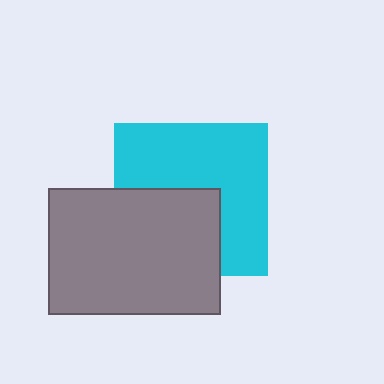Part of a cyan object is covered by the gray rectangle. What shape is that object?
It is a square.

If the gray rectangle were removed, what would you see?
You would see the complete cyan square.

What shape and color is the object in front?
The object in front is a gray rectangle.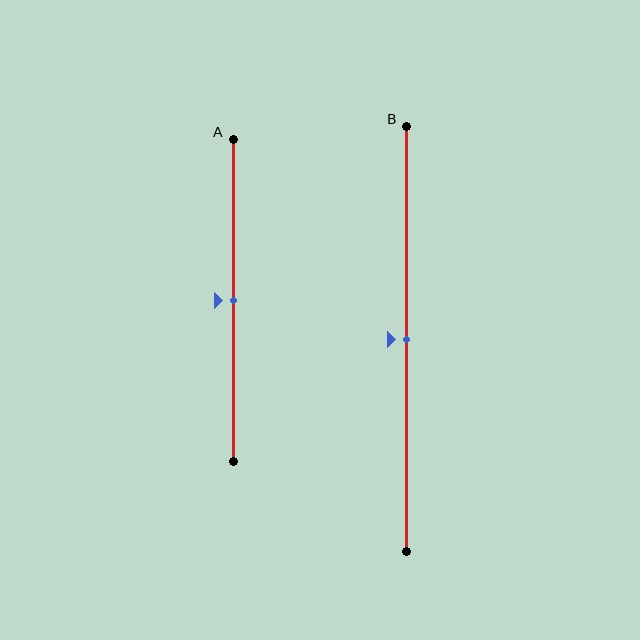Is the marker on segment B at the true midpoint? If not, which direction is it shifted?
Yes, the marker on segment B is at the true midpoint.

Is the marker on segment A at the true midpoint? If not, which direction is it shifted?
Yes, the marker on segment A is at the true midpoint.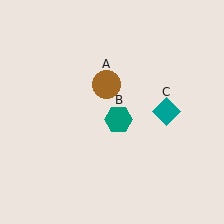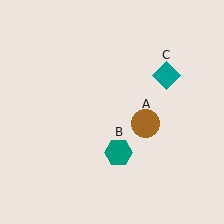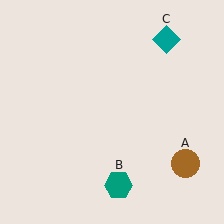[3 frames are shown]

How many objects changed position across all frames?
3 objects changed position: brown circle (object A), teal hexagon (object B), teal diamond (object C).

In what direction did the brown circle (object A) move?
The brown circle (object A) moved down and to the right.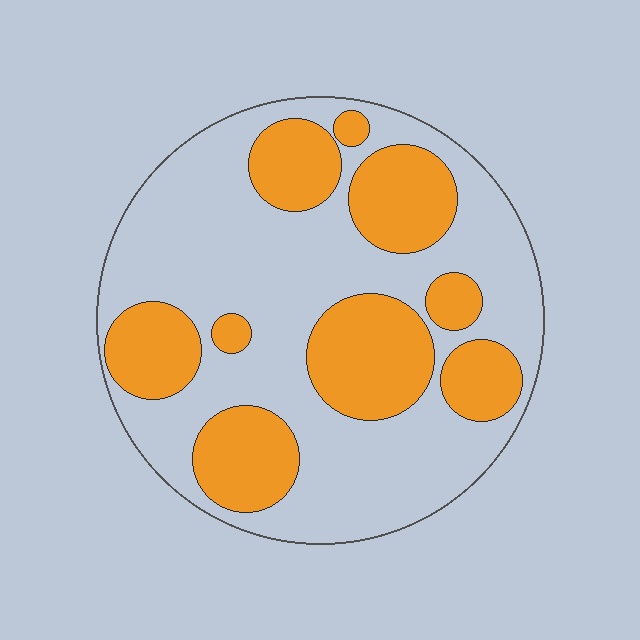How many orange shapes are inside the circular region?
9.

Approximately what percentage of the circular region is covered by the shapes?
Approximately 35%.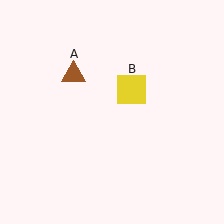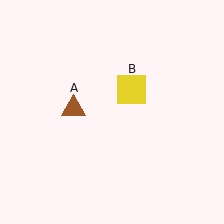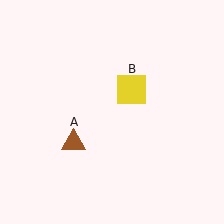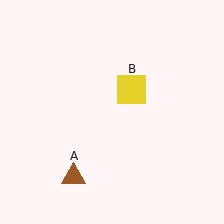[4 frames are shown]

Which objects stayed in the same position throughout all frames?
Yellow square (object B) remained stationary.